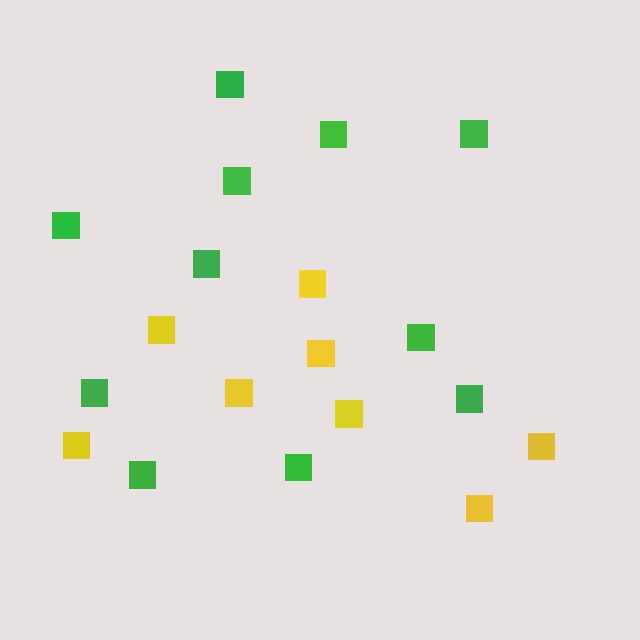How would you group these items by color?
There are 2 groups: one group of green squares (11) and one group of yellow squares (8).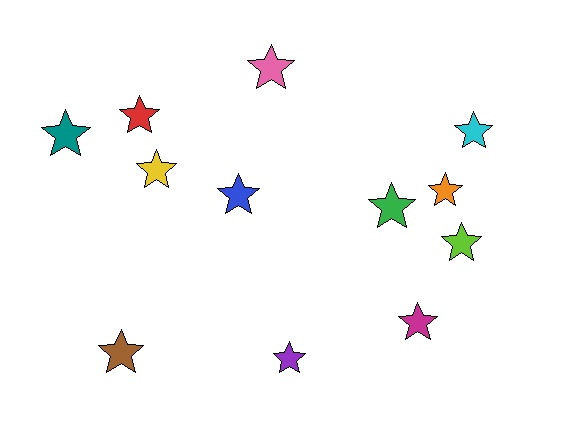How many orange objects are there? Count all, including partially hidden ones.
There is 1 orange object.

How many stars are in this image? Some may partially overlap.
There are 12 stars.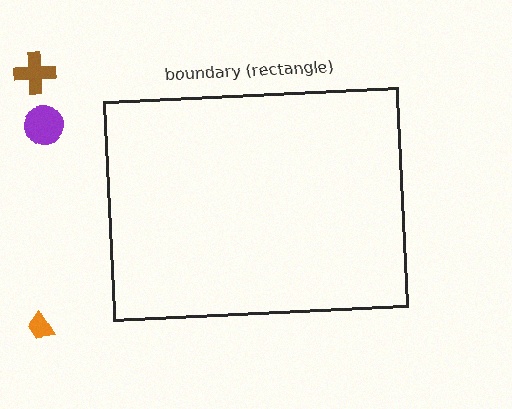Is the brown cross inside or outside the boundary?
Outside.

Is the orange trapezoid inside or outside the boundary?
Outside.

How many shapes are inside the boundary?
0 inside, 3 outside.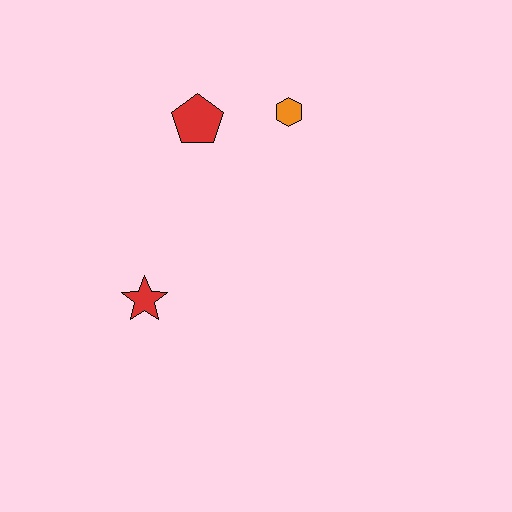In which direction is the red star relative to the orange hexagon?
The red star is below the orange hexagon.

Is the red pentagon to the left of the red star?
No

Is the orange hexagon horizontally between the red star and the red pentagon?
No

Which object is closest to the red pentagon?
The orange hexagon is closest to the red pentagon.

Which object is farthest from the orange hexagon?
The red star is farthest from the orange hexagon.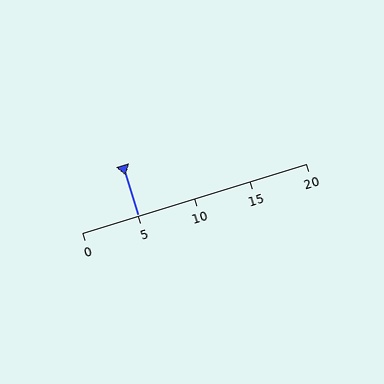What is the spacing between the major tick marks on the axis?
The major ticks are spaced 5 apart.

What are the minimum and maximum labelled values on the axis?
The axis runs from 0 to 20.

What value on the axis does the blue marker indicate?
The marker indicates approximately 5.